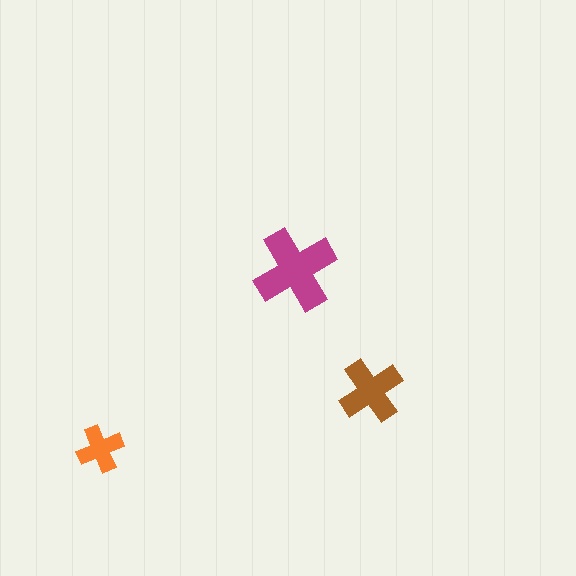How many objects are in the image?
There are 3 objects in the image.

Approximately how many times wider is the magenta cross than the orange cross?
About 2 times wider.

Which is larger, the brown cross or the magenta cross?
The magenta one.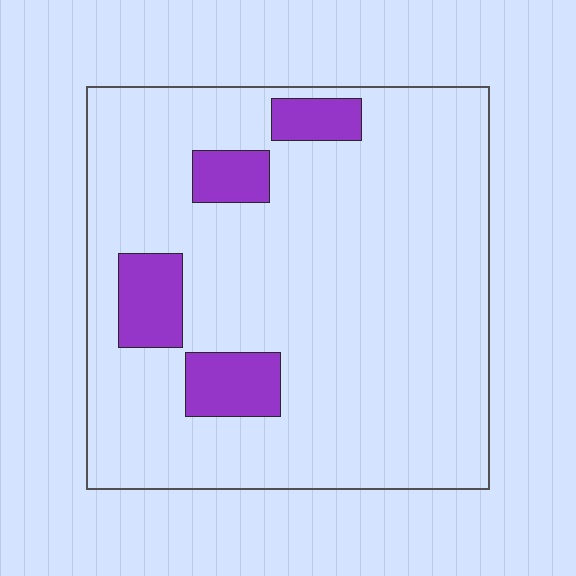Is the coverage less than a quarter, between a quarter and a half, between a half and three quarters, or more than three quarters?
Less than a quarter.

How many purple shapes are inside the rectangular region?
4.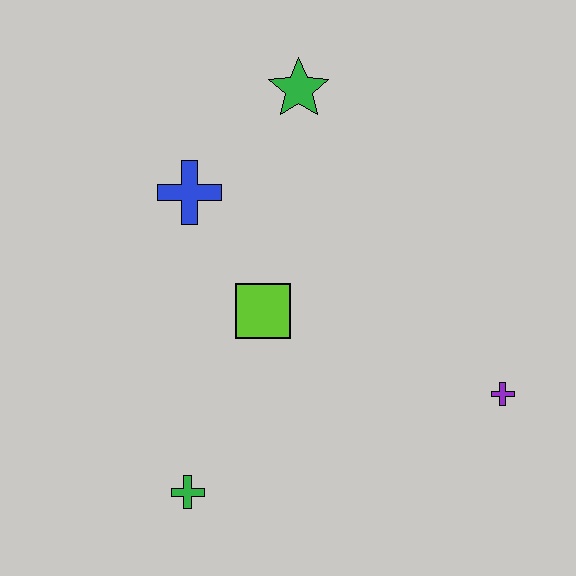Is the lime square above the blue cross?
No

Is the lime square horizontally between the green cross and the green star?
Yes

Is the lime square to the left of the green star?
Yes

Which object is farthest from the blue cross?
The purple cross is farthest from the blue cross.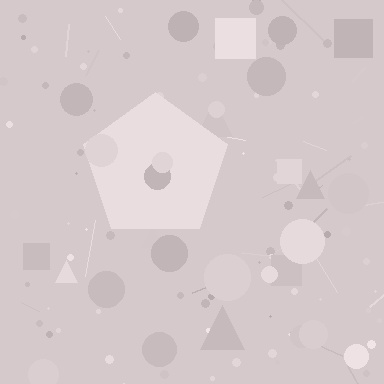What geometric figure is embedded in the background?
A pentagon is embedded in the background.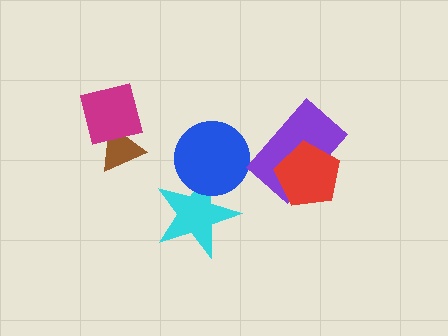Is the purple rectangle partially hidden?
Yes, it is partially covered by another shape.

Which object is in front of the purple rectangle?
The red pentagon is in front of the purple rectangle.